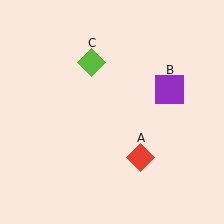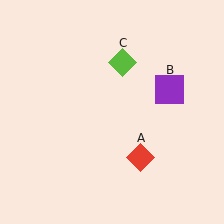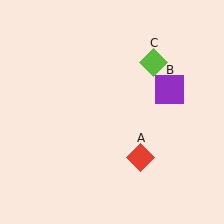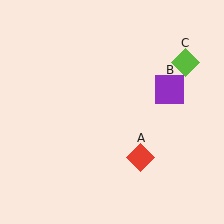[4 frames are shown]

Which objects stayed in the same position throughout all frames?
Red diamond (object A) and purple square (object B) remained stationary.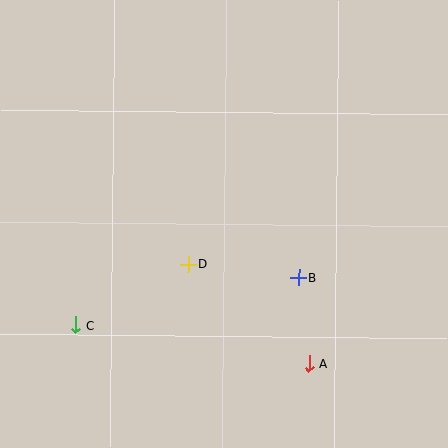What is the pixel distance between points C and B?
The distance between C and B is 228 pixels.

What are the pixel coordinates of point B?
Point B is at (299, 277).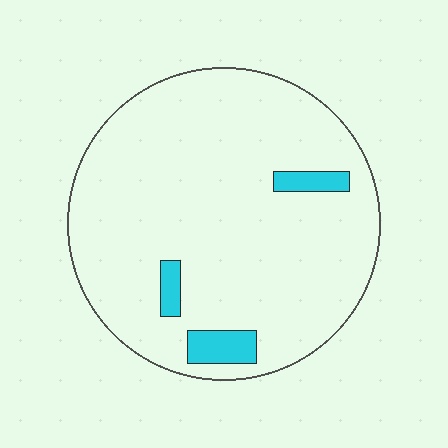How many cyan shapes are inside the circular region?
3.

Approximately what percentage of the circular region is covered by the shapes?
Approximately 5%.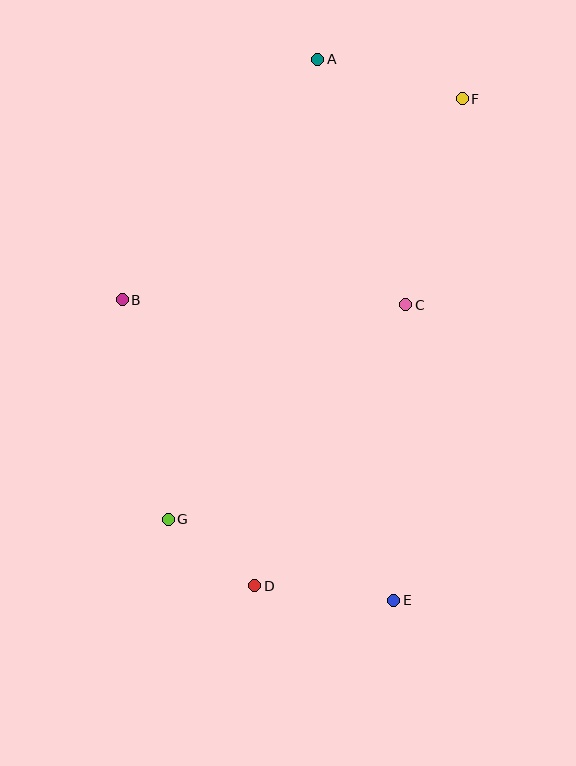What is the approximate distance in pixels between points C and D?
The distance between C and D is approximately 319 pixels.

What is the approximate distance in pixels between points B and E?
The distance between B and E is approximately 405 pixels.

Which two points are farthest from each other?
Points A and E are farthest from each other.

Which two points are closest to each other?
Points D and G are closest to each other.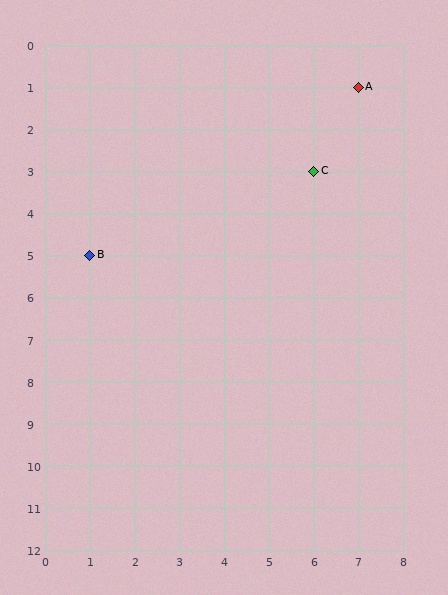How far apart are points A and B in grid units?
Points A and B are 6 columns and 4 rows apart (about 7.2 grid units diagonally).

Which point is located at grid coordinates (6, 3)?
Point C is at (6, 3).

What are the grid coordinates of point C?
Point C is at grid coordinates (6, 3).